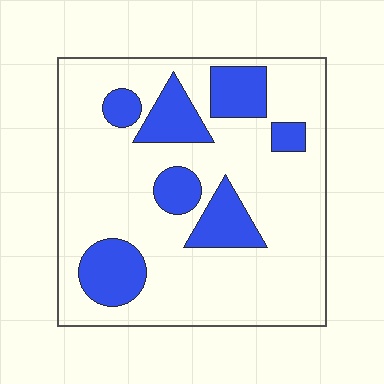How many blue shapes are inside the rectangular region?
7.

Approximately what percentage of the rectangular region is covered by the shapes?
Approximately 25%.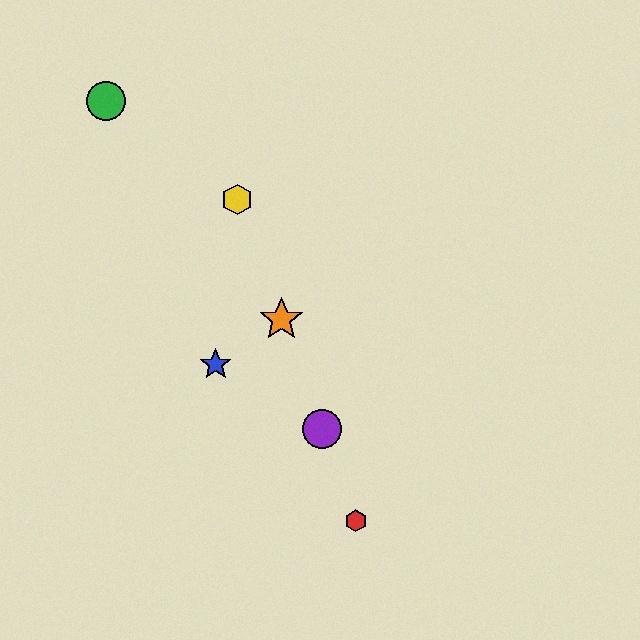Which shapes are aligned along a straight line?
The red hexagon, the yellow hexagon, the purple circle, the orange star are aligned along a straight line.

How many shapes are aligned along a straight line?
4 shapes (the red hexagon, the yellow hexagon, the purple circle, the orange star) are aligned along a straight line.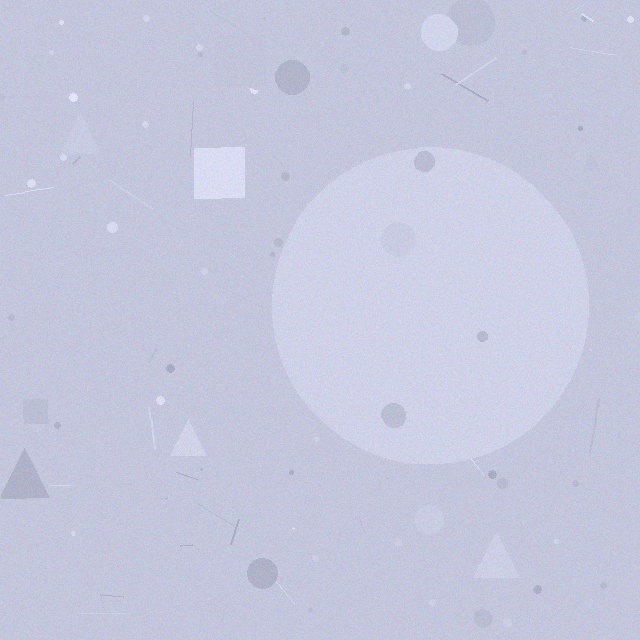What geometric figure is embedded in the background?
A circle is embedded in the background.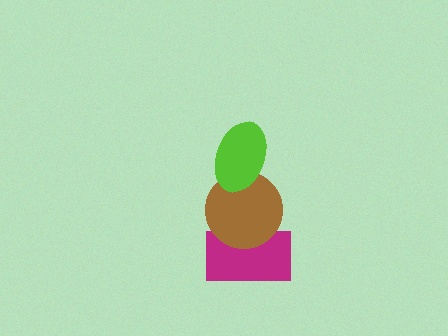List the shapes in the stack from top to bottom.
From top to bottom: the lime ellipse, the brown circle, the magenta rectangle.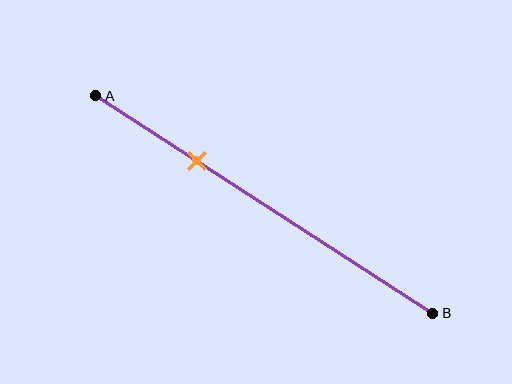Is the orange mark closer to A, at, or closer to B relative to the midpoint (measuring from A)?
The orange mark is closer to point A than the midpoint of segment AB.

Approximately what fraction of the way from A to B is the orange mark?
The orange mark is approximately 30% of the way from A to B.